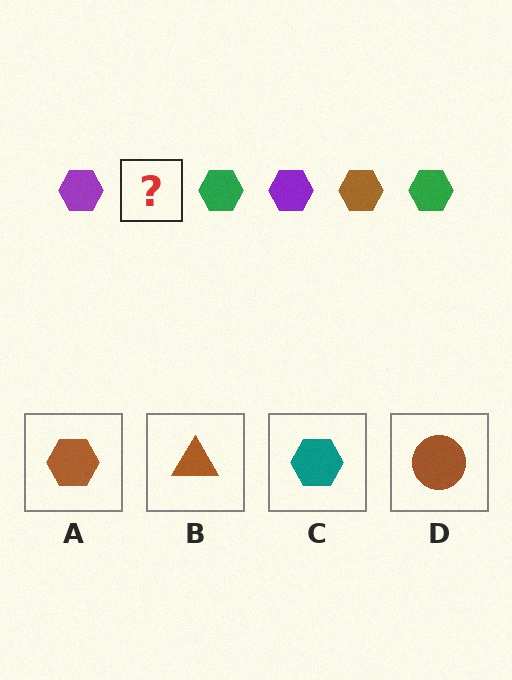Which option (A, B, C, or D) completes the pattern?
A.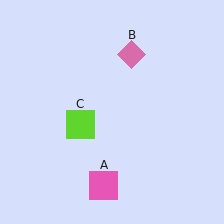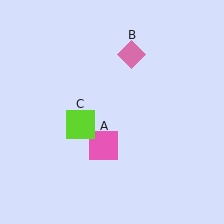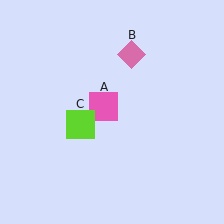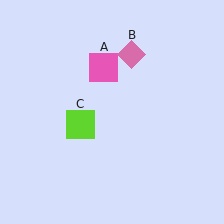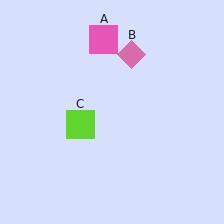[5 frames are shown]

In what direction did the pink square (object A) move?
The pink square (object A) moved up.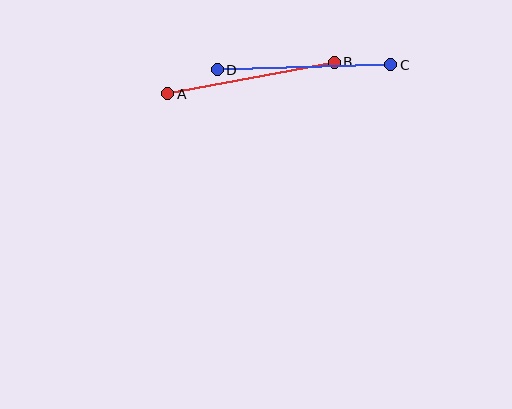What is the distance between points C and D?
The distance is approximately 173 pixels.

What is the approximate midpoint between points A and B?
The midpoint is at approximately (251, 78) pixels.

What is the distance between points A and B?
The distance is approximately 169 pixels.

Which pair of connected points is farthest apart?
Points C and D are farthest apart.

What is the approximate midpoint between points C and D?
The midpoint is at approximately (304, 67) pixels.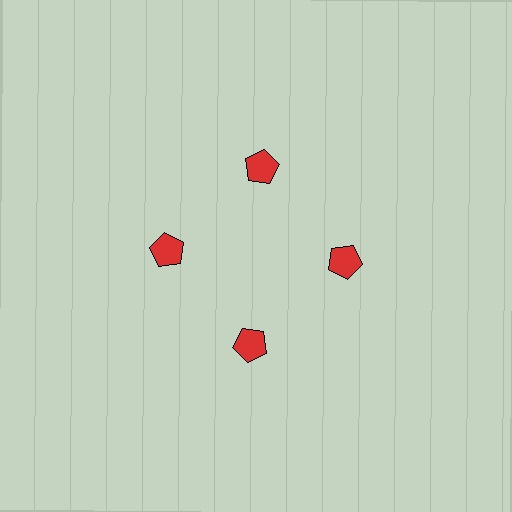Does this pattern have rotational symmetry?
Yes, this pattern has 4-fold rotational symmetry. It looks the same after rotating 90 degrees around the center.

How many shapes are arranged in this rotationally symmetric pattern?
There are 4 shapes, arranged in 4 groups of 1.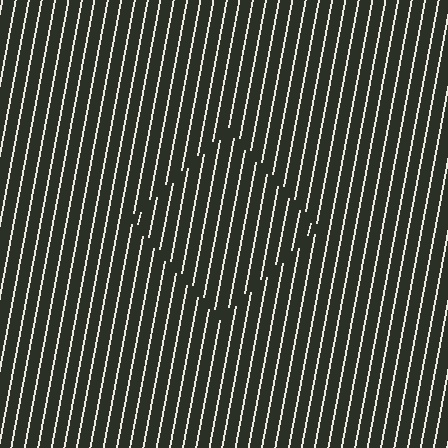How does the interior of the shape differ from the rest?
The interior of the shape contains the same grating, shifted by half a period — the contour is defined by the phase discontinuity where line-ends from the inner and outer gratings abut.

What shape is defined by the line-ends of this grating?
An illusory square. The interior of the shape contains the same grating, shifted by half a period — the contour is defined by the phase discontinuity where line-ends from the inner and outer gratings abut.